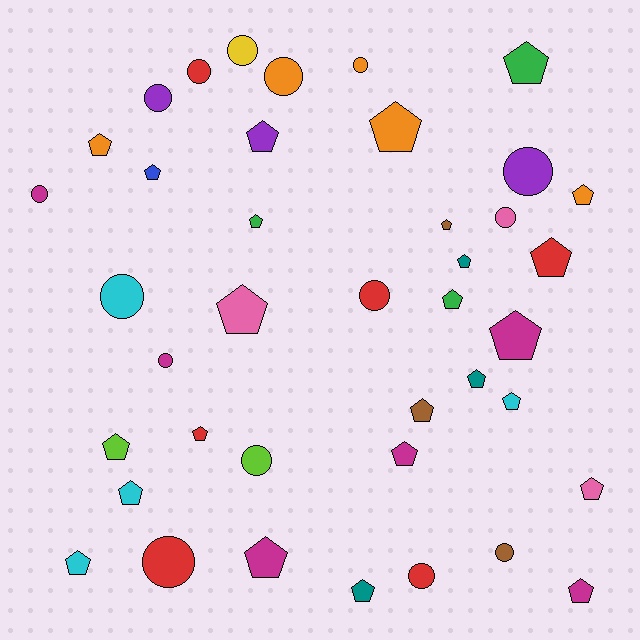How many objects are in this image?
There are 40 objects.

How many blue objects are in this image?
There is 1 blue object.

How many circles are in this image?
There are 15 circles.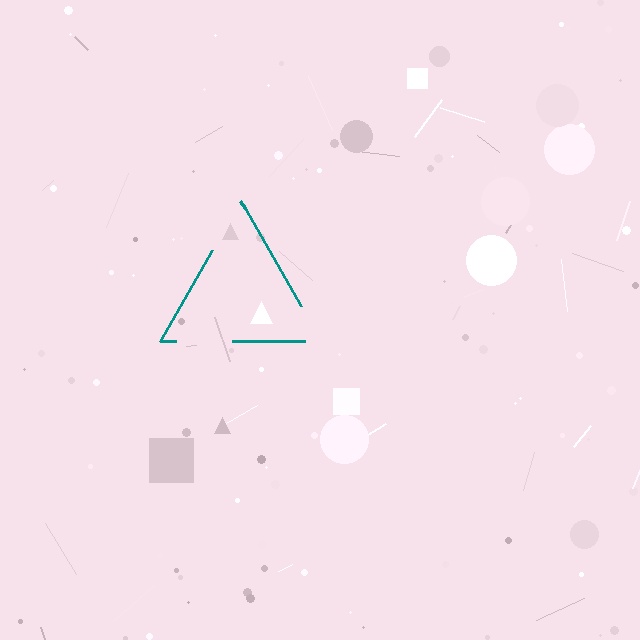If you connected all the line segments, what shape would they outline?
They would outline a triangle.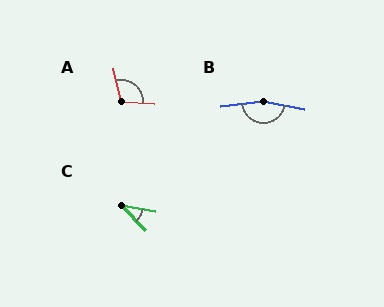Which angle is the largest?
B, at approximately 164 degrees.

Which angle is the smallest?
C, at approximately 36 degrees.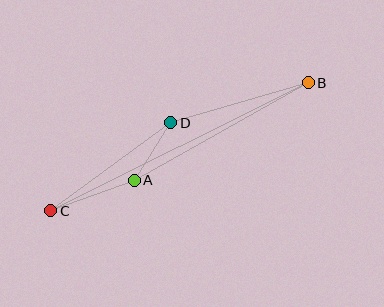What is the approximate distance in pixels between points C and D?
The distance between C and D is approximately 149 pixels.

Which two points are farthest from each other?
Points B and C are farthest from each other.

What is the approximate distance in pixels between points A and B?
The distance between A and B is approximately 199 pixels.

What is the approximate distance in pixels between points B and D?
The distance between B and D is approximately 143 pixels.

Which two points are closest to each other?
Points A and D are closest to each other.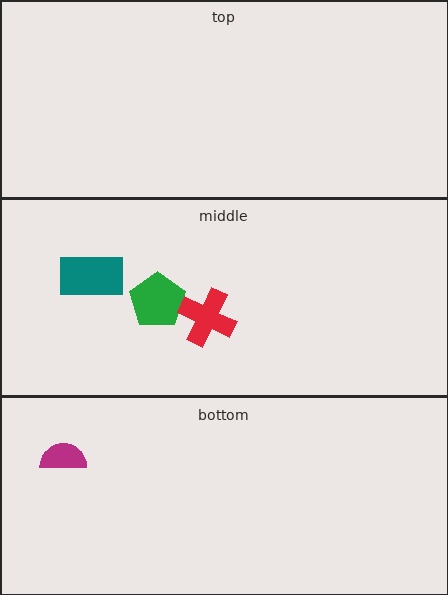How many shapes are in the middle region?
3.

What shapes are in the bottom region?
The magenta semicircle.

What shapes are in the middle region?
The green pentagon, the red cross, the teal rectangle.